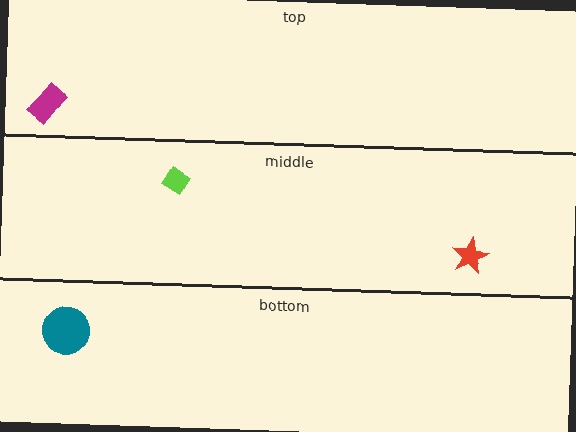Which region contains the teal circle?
The bottom region.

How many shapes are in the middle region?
2.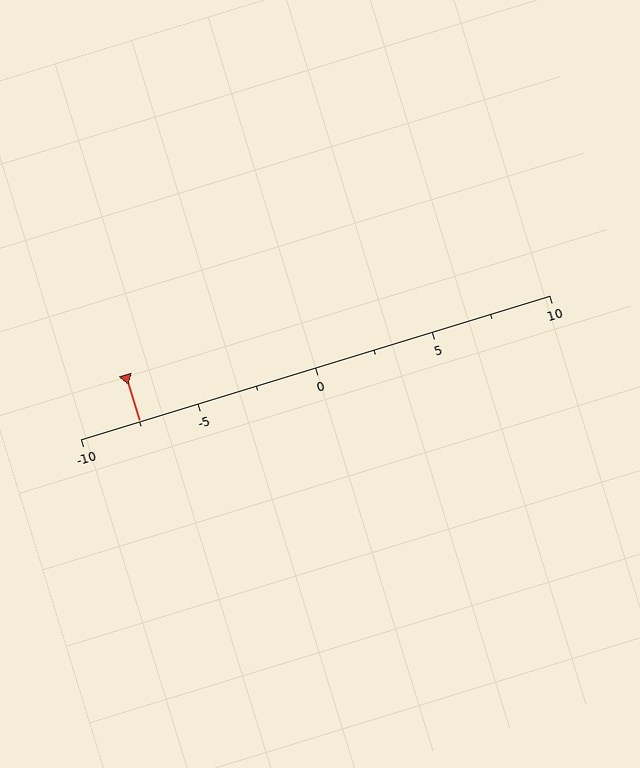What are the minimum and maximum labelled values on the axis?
The axis runs from -10 to 10.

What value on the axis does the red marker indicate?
The marker indicates approximately -7.5.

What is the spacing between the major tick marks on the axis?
The major ticks are spaced 5 apart.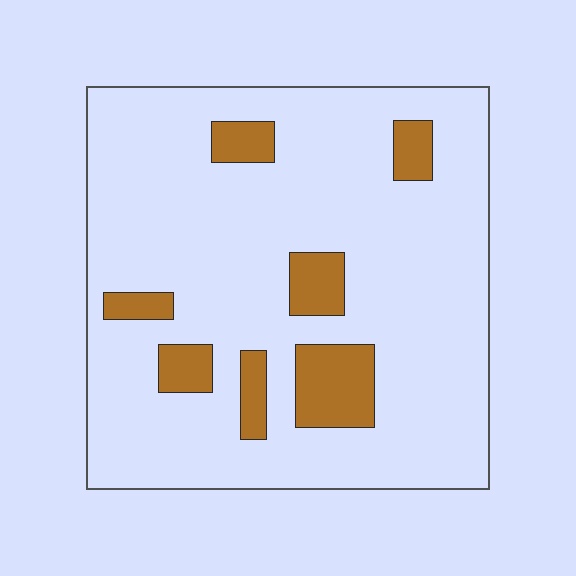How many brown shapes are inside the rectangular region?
7.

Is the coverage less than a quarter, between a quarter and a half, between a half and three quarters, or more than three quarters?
Less than a quarter.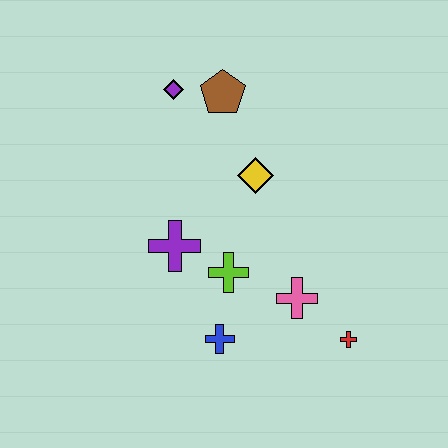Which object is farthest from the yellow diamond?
The red cross is farthest from the yellow diamond.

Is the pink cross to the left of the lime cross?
No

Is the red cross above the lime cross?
No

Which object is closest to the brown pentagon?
The purple diamond is closest to the brown pentagon.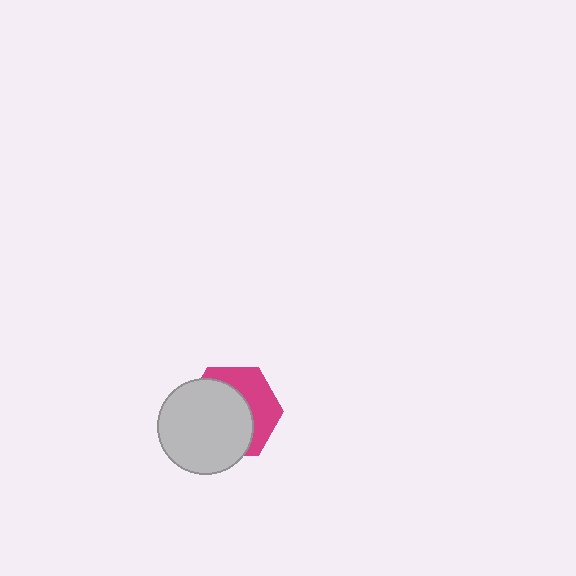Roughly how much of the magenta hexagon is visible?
A small part of it is visible (roughly 39%).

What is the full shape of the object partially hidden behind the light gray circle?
The partially hidden object is a magenta hexagon.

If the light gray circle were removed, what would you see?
You would see the complete magenta hexagon.